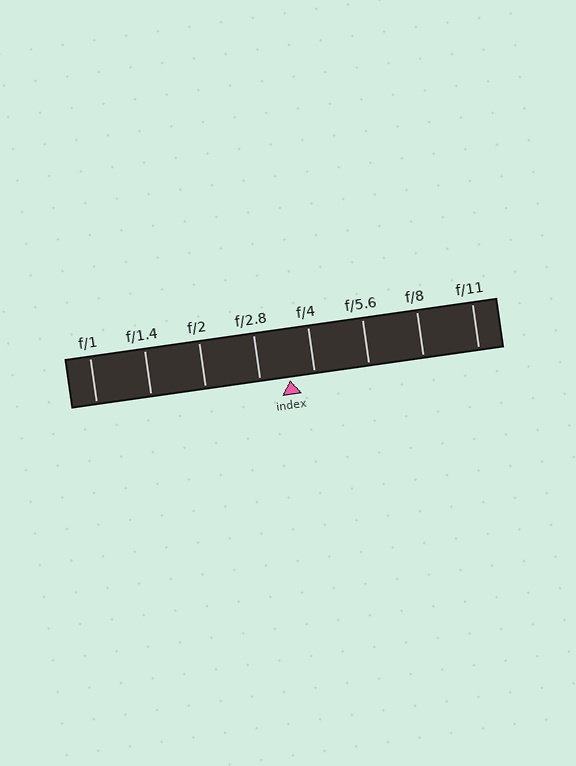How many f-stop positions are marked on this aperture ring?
There are 8 f-stop positions marked.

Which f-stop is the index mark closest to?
The index mark is closest to f/4.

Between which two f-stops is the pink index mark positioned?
The index mark is between f/2.8 and f/4.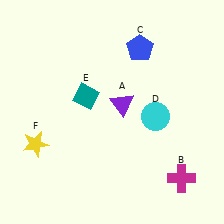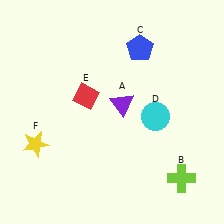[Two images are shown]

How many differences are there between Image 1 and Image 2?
There are 2 differences between the two images.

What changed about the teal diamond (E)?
In Image 1, E is teal. In Image 2, it changed to red.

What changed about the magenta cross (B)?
In Image 1, B is magenta. In Image 2, it changed to lime.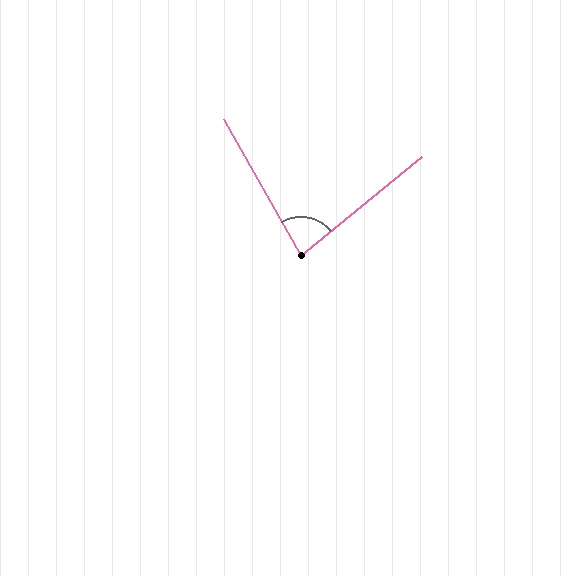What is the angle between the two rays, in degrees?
Approximately 80 degrees.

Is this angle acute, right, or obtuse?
It is acute.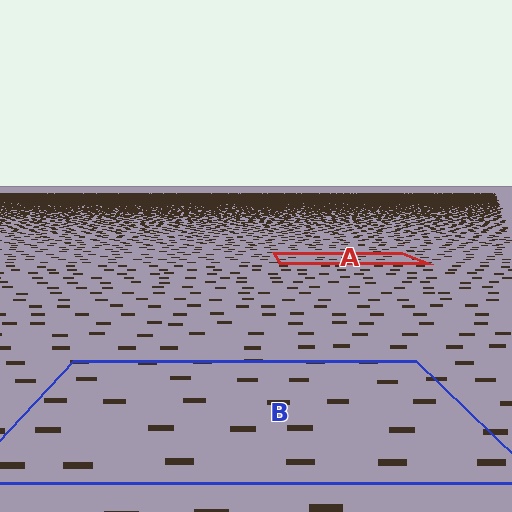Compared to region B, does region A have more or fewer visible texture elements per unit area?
Region A has more texture elements per unit area — they are packed more densely because it is farther away.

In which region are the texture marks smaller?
The texture marks are smaller in region A, because it is farther away.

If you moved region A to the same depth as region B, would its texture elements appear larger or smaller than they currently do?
They would appear larger. At a closer depth, the same texture elements are projected at a bigger on-screen size.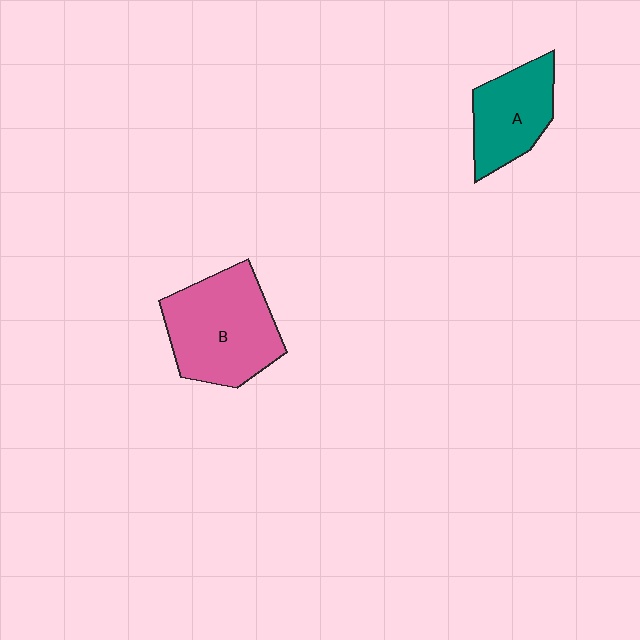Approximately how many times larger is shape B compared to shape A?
Approximately 1.5 times.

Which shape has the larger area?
Shape B (pink).